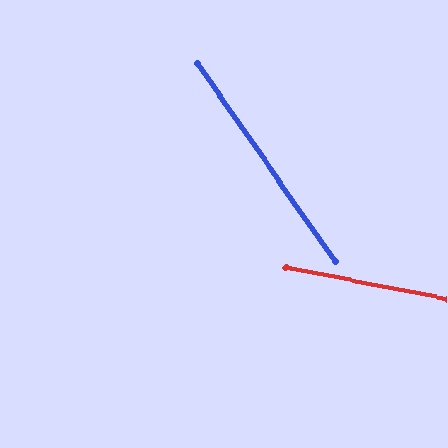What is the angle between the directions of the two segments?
Approximately 44 degrees.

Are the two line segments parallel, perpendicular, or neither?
Neither parallel nor perpendicular — they differ by about 44°.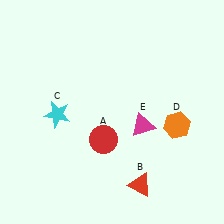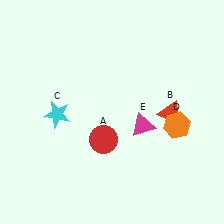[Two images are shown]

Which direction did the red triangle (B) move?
The red triangle (B) moved up.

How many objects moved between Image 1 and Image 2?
1 object moved between the two images.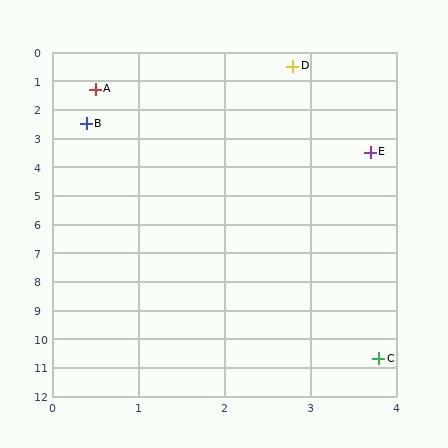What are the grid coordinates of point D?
Point D is at approximately (2.8, 0.5).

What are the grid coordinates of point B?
Point B is at approximately (0.4, 2.5).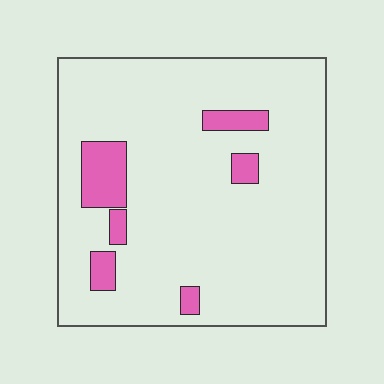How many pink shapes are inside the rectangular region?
6.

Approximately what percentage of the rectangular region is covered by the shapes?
Approximately 10%.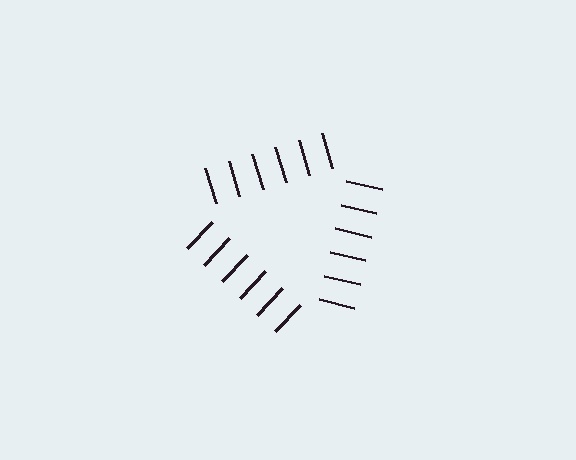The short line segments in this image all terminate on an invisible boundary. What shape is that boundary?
An illusory triangle — the line segments terminate on its edges but no continuous stroke is drawn.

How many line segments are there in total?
18 — 6 along each of the 3 edges.